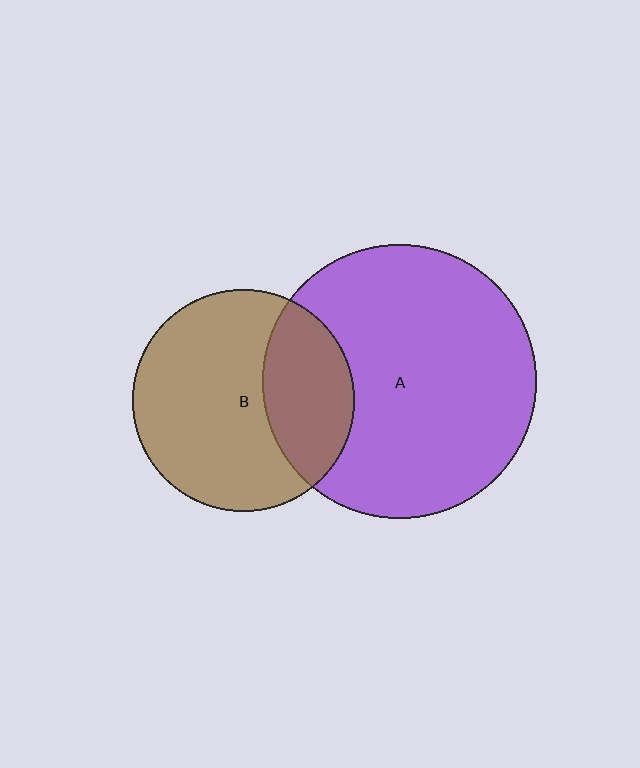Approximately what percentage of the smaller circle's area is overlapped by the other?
Approximately 30%.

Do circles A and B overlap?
Yes.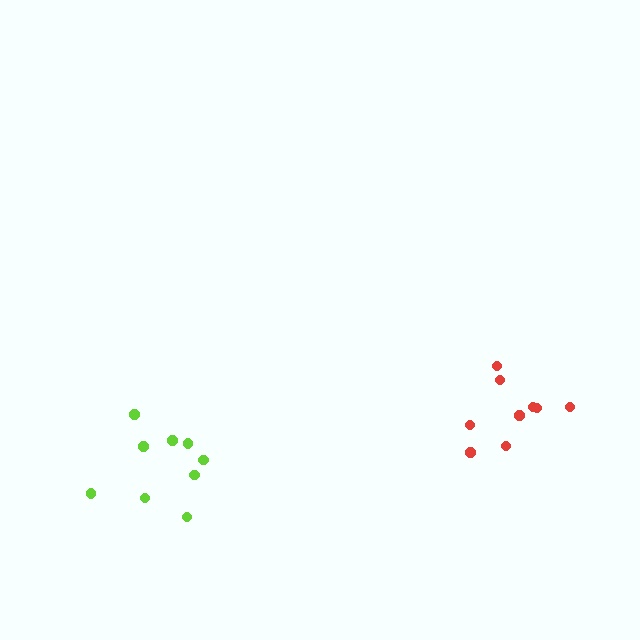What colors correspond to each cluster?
The clusters are colored: lime, red.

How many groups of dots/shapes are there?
There are 2 groups.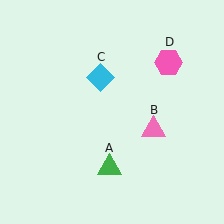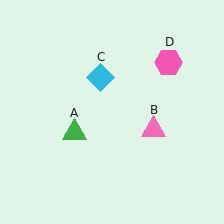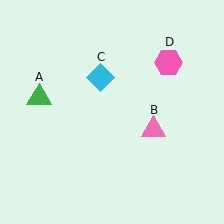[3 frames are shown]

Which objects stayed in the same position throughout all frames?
Pink triangle (object B) and cyan diamond (object C) and pink hexagon (object D) remained stationary.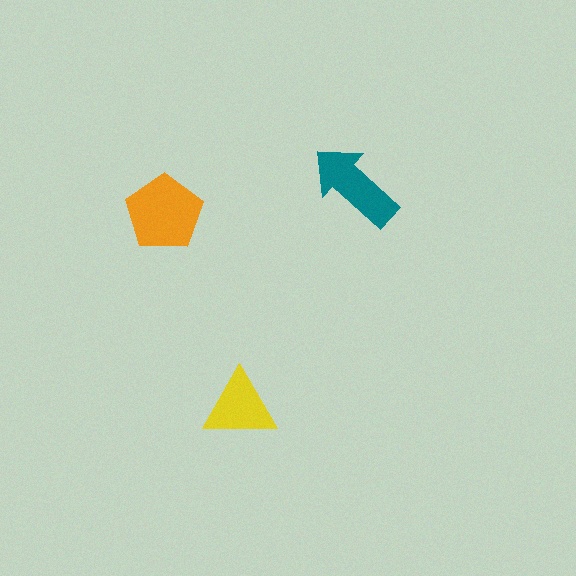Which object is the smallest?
The yellow triangle.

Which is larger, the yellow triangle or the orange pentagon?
The orange pentagon.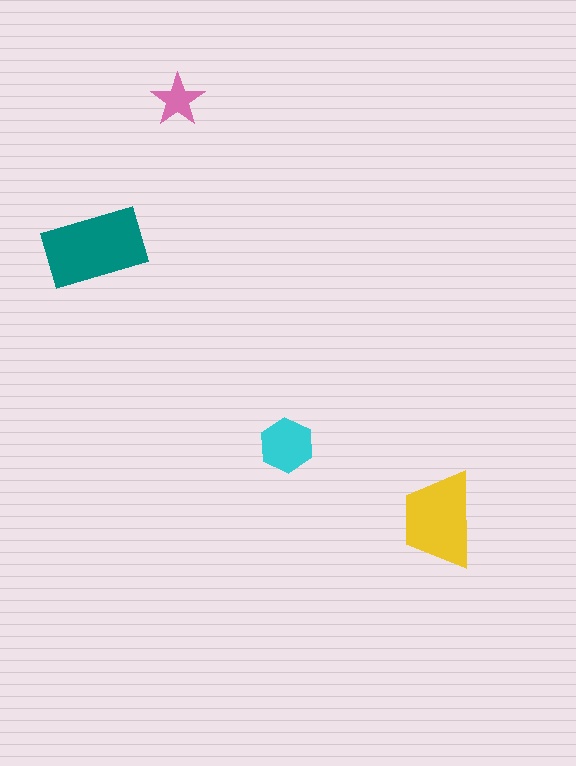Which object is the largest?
The teal rectangle.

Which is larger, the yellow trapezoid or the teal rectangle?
The teal rectangle.